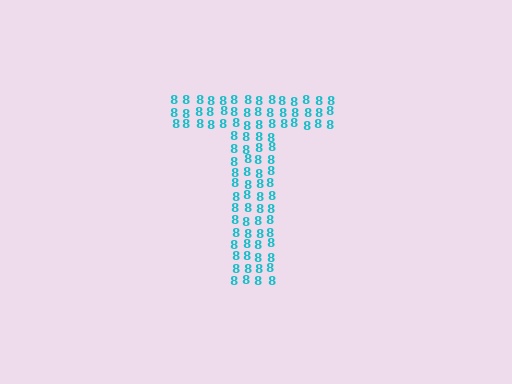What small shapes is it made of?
It is made of small digit 8's.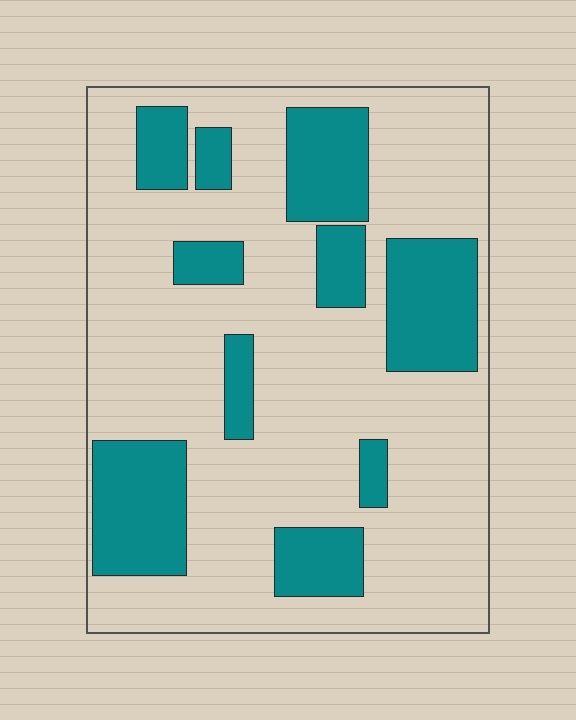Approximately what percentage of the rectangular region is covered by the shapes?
Approximately 25%.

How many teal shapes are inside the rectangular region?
10.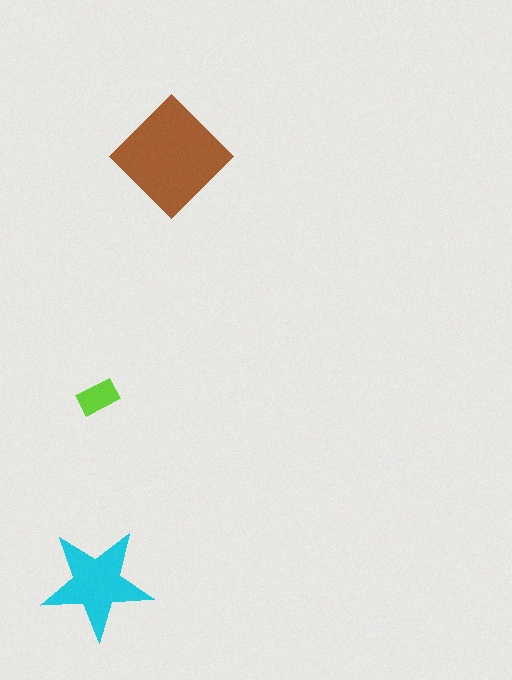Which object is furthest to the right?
The brown diamond is rightmost.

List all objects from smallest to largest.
The lime rectangle, the cyan star, the brown diamond.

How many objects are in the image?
There are 3 objects in the image.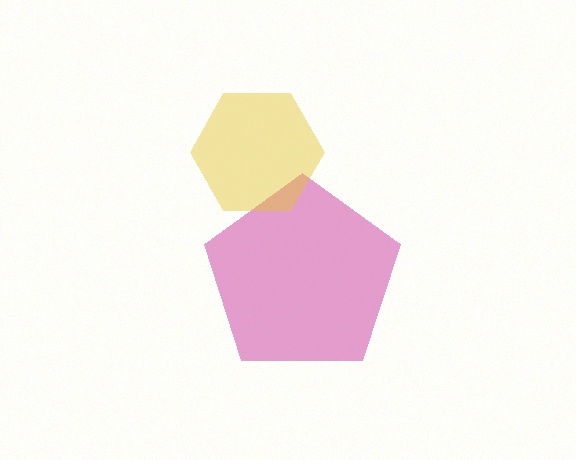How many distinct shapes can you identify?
There are 2 distinct shapes: a magenta pentagon, a yellow hexagon.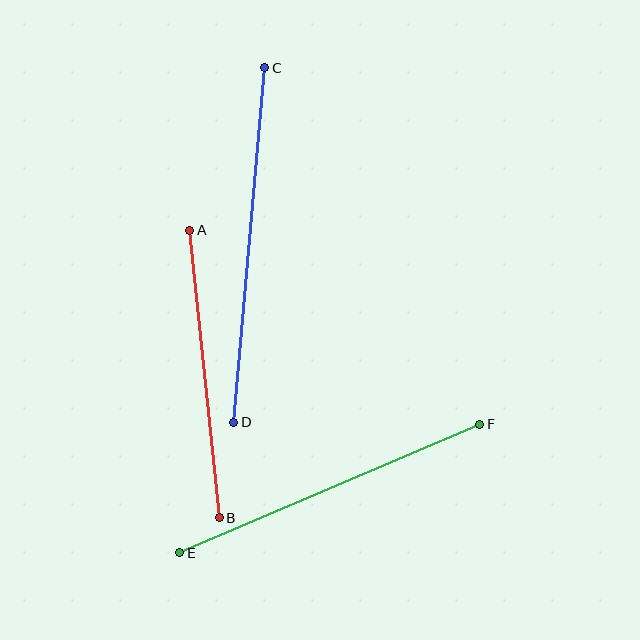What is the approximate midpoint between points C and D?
The midpoint is at approximately (249, 245) pixels.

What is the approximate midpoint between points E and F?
The midpoint is at approximately (330, 488) pixels.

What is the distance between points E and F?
The distance is approximately 326 pixels.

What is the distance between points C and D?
The distance is approximately 356 pixels.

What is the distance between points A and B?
The distance is approximately 289 pixels.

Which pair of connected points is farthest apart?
Points C and D are farthest apart.